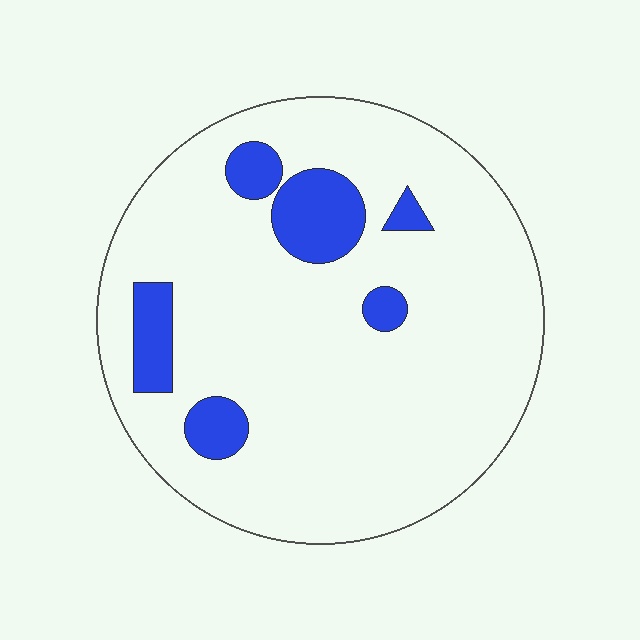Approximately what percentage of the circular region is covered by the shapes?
Approximately 15%.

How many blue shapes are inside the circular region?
6.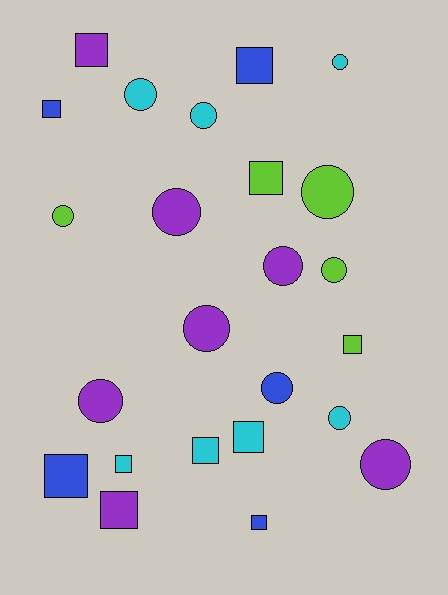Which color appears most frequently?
Purple, with 7 objects.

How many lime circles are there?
There are 3 lime circles.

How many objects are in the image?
There are 24 objects.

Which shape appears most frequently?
Circle, with 13 objects.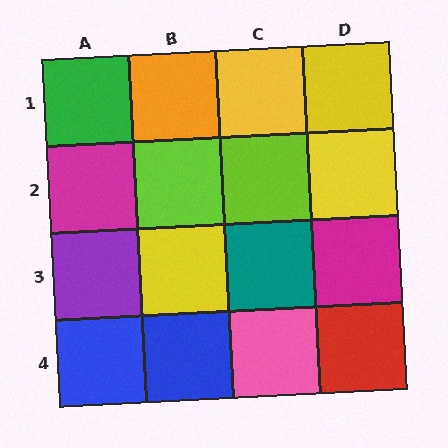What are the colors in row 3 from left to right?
Purple, yellow, teal, magenta.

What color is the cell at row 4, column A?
Blue.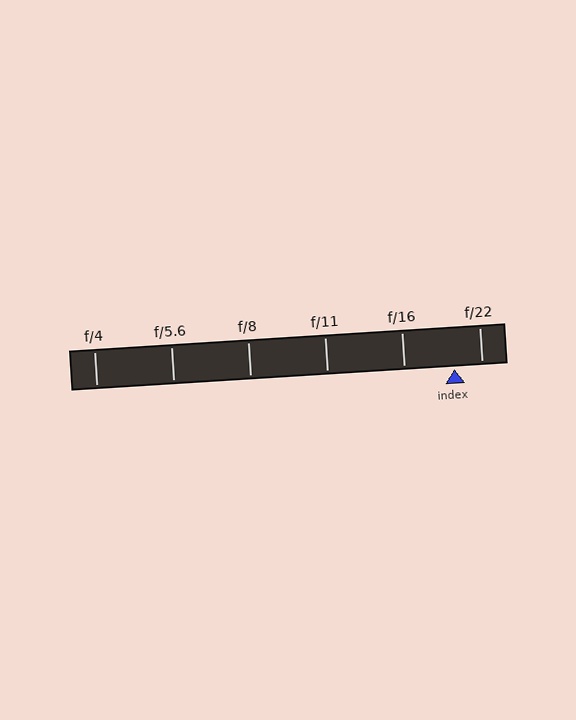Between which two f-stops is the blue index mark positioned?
The index mark is between f/16 and f/22.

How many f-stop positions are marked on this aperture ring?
There are 6 f-stop positions marked.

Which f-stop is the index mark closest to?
The index mark is closest to f/22.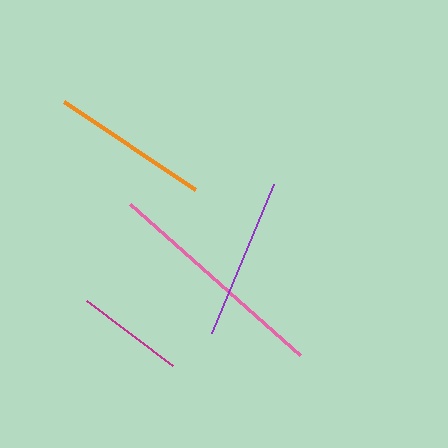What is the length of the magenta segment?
The magenta segment is approximately 108 pixels long.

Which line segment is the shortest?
The magenta line is the shortest at approximately 108 pixels.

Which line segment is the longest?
The pink line is the longest at approximately 227 pixels.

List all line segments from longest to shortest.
From longest to shortest: pink, purple, orange, magenta.